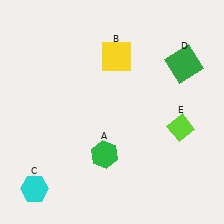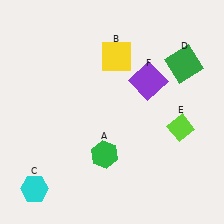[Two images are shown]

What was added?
A purple square (F) was added in Image 2.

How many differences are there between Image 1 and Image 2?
There is 1 difference between the two images.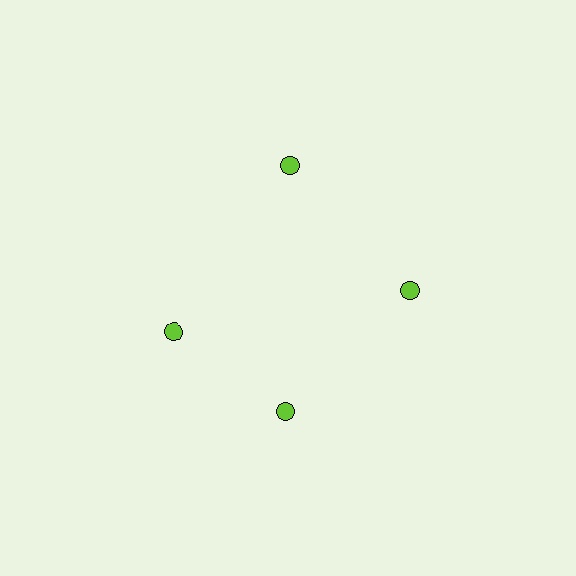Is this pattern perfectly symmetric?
No. The 4 lime circles are arranged in a ring, but one element near the 9 o'clock position is rotated out of alignment along the ring, breaking the 4-fold rotational symmetry.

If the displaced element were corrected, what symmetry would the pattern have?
It would have 4-fold rotational symmetry — the pattern would map onto itself every 90 degrees.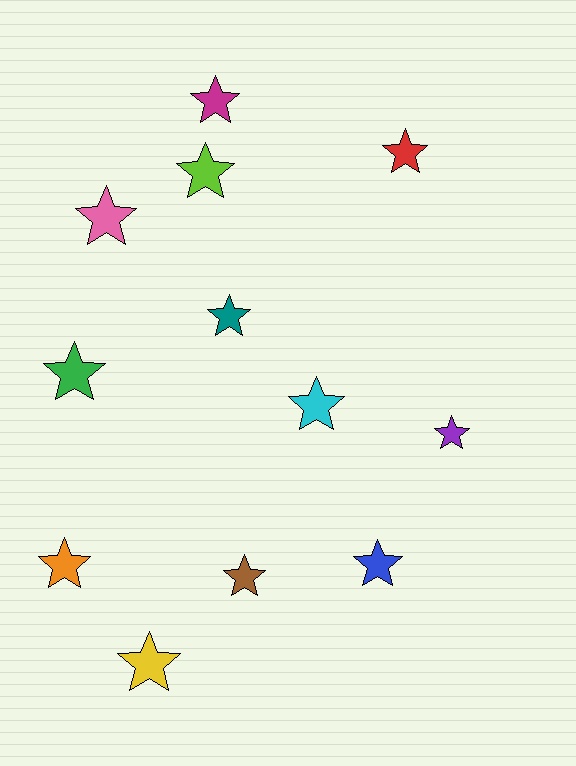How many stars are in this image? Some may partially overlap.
There are 12 stars.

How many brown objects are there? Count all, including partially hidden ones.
There is 1 brown object.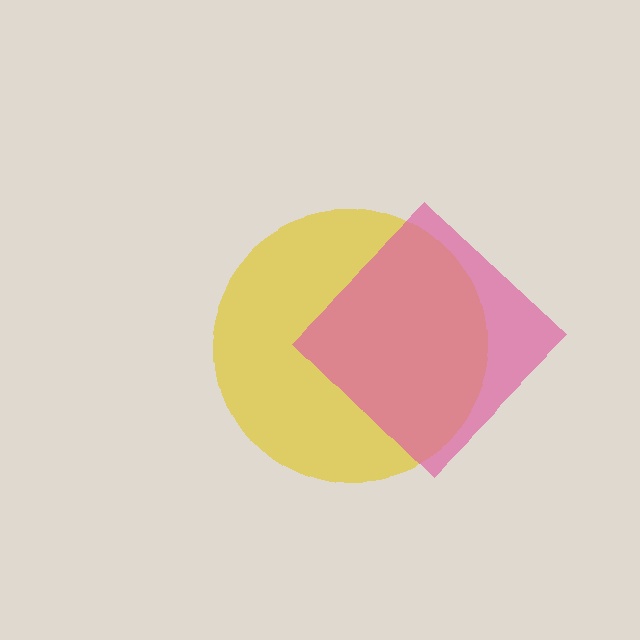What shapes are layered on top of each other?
The layered shapes are: a yellow circle, a pink diamond.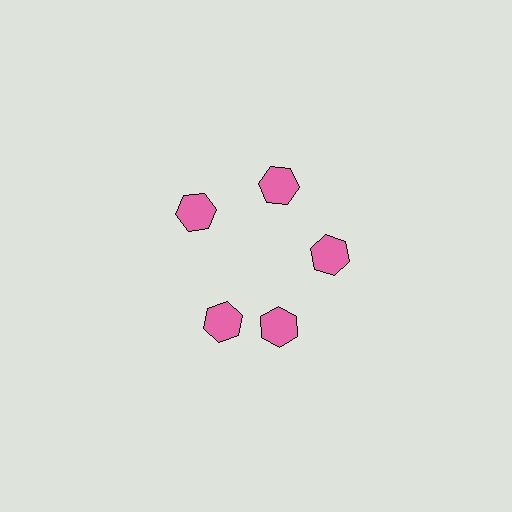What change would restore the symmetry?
The symmetry would be restored by rotating it back into even spacing with its neighbors so that all 5 hexagons sit at equal angles and equal distance from the center.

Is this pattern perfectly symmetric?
No. The 5 pink hexagons are arranged in a ring, but one element near the 8 o'clock position is rotated out of alignment along the ring, breaking the 5-fold rotational symmetry.